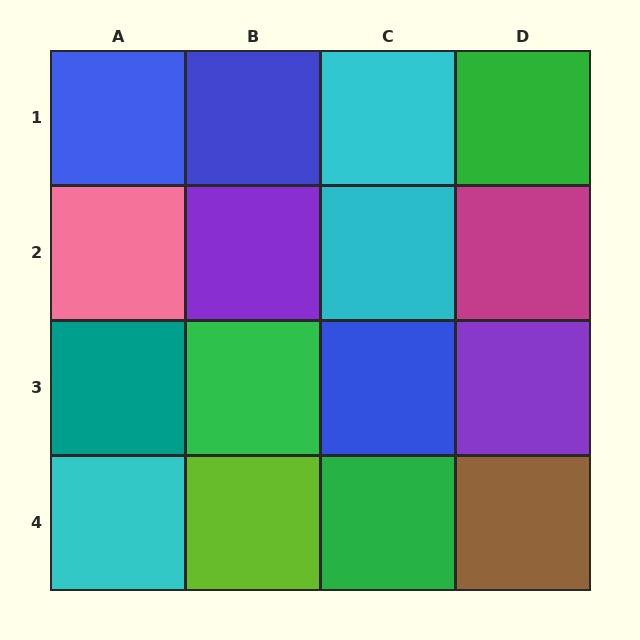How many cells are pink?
1 cell is pink.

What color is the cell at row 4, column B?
Lime.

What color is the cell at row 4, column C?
Green.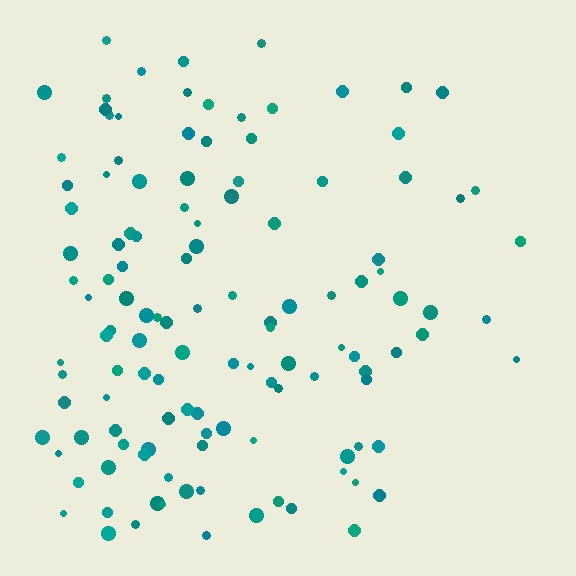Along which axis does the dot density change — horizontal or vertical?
Horizontal.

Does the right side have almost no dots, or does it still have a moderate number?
Still a moderate number, just noticeably fewer than the left.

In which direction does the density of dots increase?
From right to left, with the left side densest.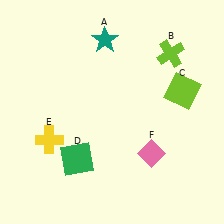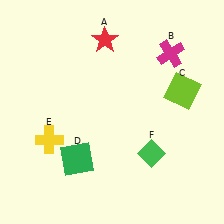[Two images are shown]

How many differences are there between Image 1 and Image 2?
There are 3 differences between the two images.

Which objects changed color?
A changed from teal to red. B changed from lime to magenta. F changed from pink to green.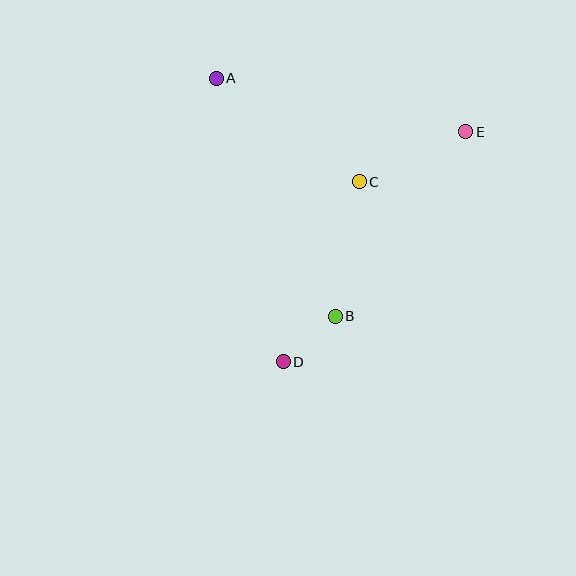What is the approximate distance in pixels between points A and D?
The distance between A and D is approximately 291 pixels.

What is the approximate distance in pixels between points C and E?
The distance between C and E is approximately 118 pixels.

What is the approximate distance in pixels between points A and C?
The distance between A and C is approximately 177 pixels.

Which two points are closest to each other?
Points B and D are closest to each other.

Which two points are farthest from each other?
Points D and E are farthest from each other.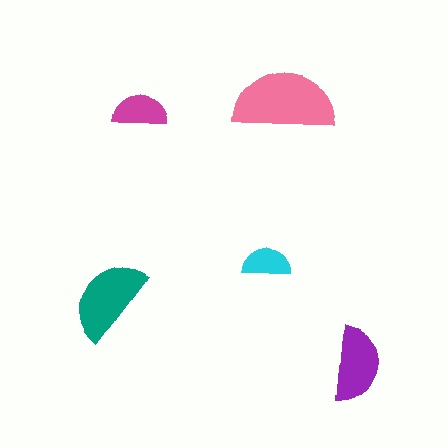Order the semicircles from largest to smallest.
the pink one, the teal one, the purple one, the magenta one, the cyan one.